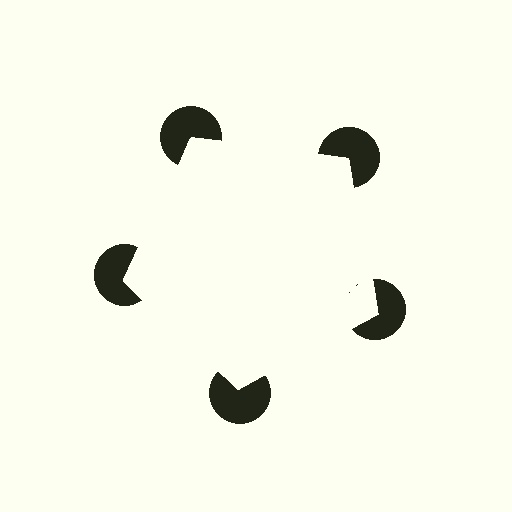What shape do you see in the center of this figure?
An illusory pentagon — its edges are inferred from the aligned wedge cuts in the pac-man discs, not physically drawn.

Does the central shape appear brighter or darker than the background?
It typically appears slightly brighter than the background, even though no actual brightness change is drawn.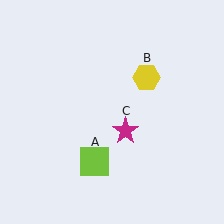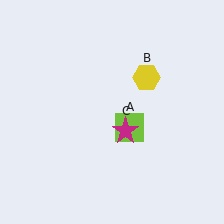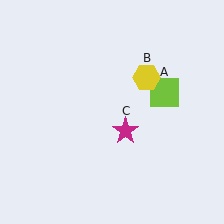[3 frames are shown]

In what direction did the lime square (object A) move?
The lime square (object A) moved up and to the right.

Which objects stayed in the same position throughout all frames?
Yellow hexagon (object B) and magenta star (object C) remained stationary.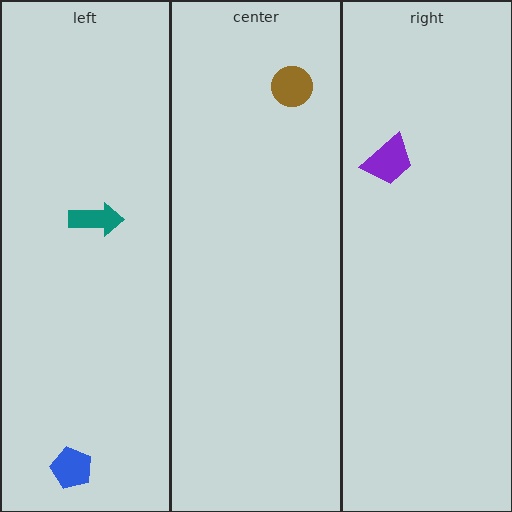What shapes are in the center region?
The brown circle.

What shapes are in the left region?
The blue pentagon, the teal arrow.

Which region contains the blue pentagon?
The left region.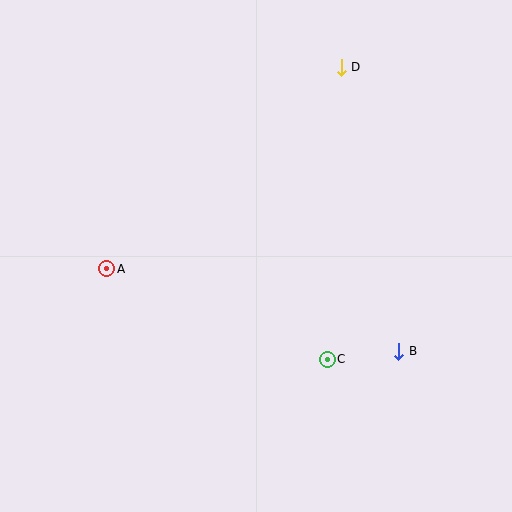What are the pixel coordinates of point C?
Point C is at (327, 359).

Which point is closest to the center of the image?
Point C at (327, 359) is closest to the center.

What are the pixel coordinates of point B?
Point B is at (399, 351).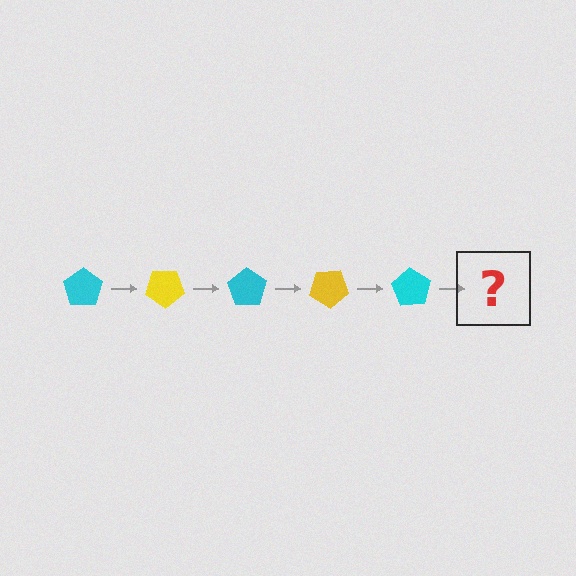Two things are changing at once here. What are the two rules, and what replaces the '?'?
The two rules are that it rotates 35 degrees each step and the color cycles through cyan and yellow. The '?' should be a yellow pentagon, rotated 175 degrees from the start.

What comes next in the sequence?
The next element should be a yellow pentagon, rotated 175 degrees from the start.